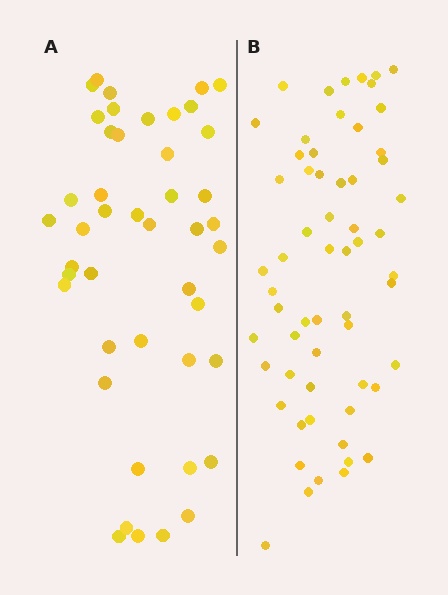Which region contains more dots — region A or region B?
Region B (the right region) has more dots.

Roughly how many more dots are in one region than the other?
Region B has approximately 15 more dots than region A.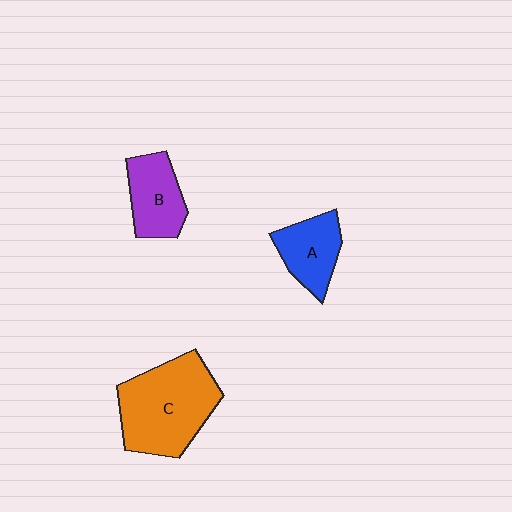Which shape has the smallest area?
Shape A (blue).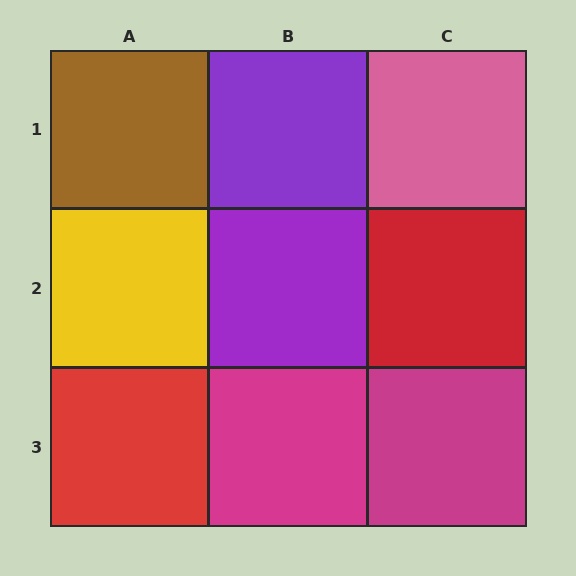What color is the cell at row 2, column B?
Purple.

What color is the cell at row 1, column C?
Pink.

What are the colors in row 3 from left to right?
Red, magenta, magenta.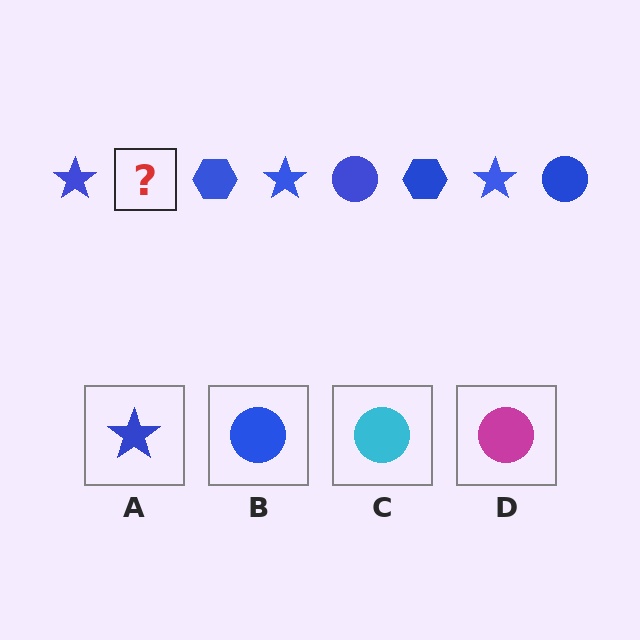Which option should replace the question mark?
Option B.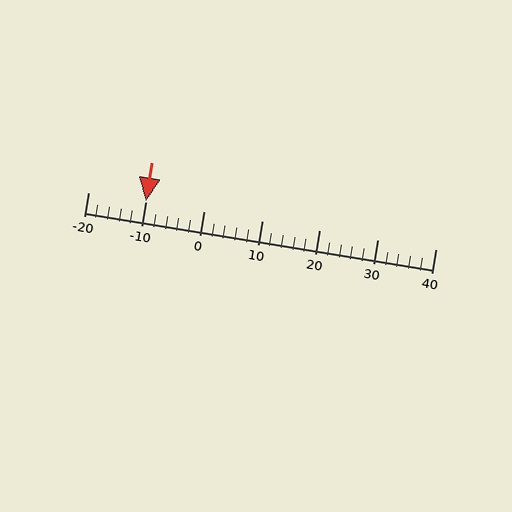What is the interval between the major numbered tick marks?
The major tick marks are spaced 10 units apart.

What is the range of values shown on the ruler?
The ruler shows values from -20 to 40.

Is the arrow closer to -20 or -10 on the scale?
The arrow is closer to -10.